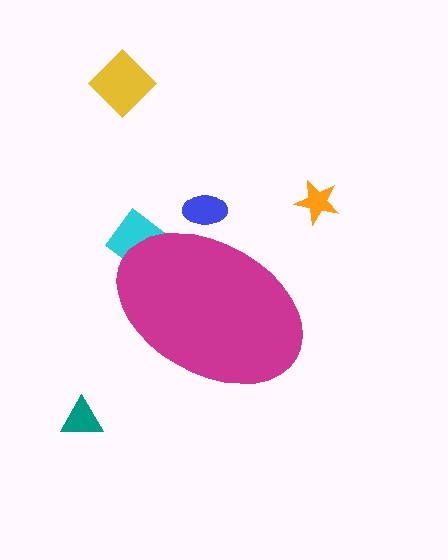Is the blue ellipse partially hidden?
Yes, the blue ellipse is partially hidden behind the magenta ellipse.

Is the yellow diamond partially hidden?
No, the yellow diamond is fully visible.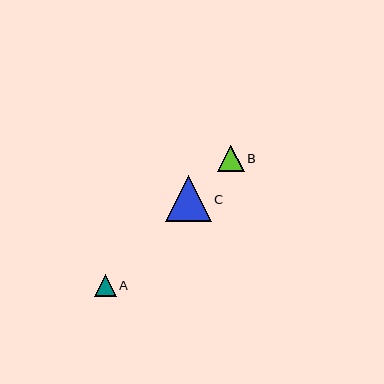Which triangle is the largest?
Triangle C is the largest with a size of approximately 46 pixels.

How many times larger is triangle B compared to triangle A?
Triangle B is approximately 1.2 times the size of triangle A.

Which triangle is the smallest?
Triangle A is the smallest with a size of approximately 22 pixels.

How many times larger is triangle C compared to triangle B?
Triangle C is approximately 1.7 times the size of triangle B.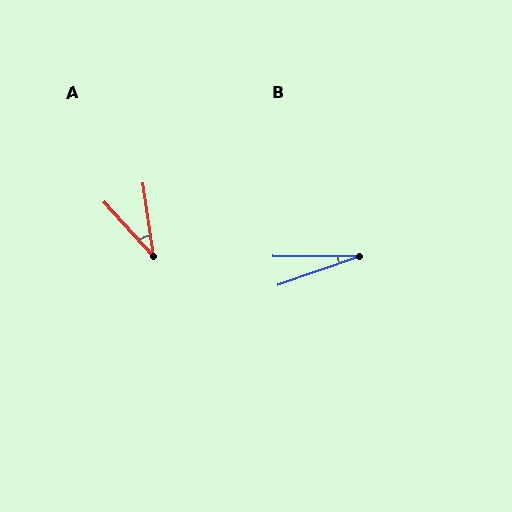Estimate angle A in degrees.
Approximately 34 degrees.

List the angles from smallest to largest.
B (20°), A (34°).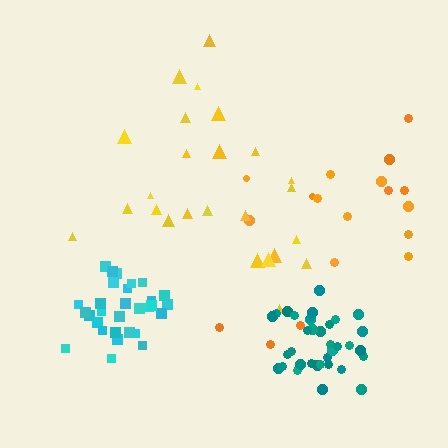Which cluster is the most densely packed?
Cyan.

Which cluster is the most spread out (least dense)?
Orange.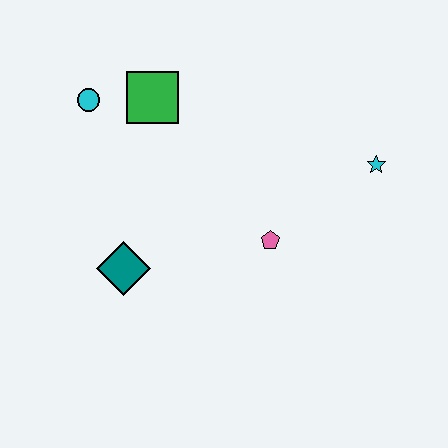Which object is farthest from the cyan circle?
The cyan star is farthest from the cyan circle.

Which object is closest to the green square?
The cyan circle is closest to the green square.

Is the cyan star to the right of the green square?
Yes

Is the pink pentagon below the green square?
Yes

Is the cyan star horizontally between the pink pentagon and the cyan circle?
No